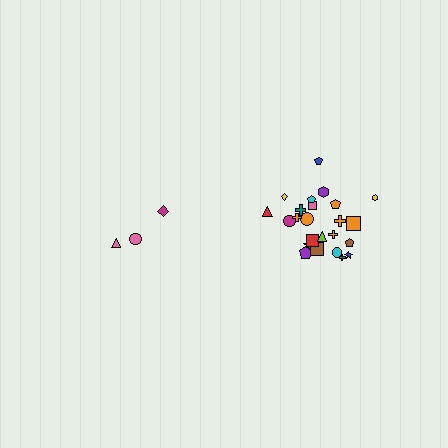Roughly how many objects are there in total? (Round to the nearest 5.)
Roughly 30 objects in total.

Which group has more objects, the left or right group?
The right group.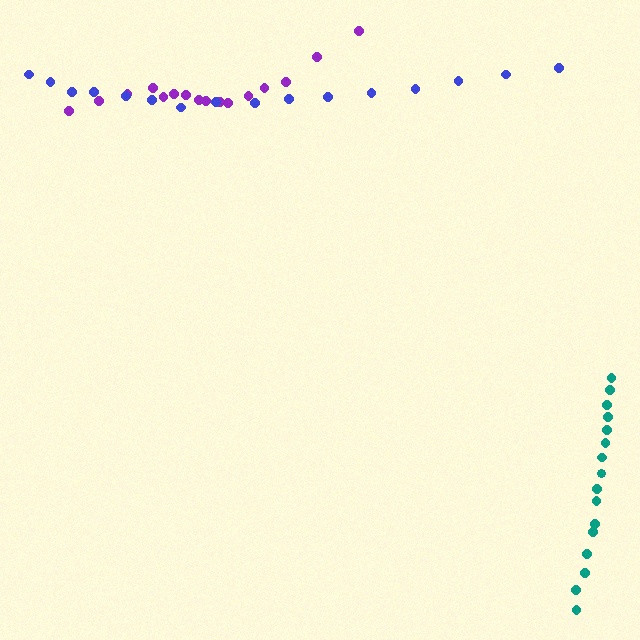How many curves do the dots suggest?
There are 3 distinct paths.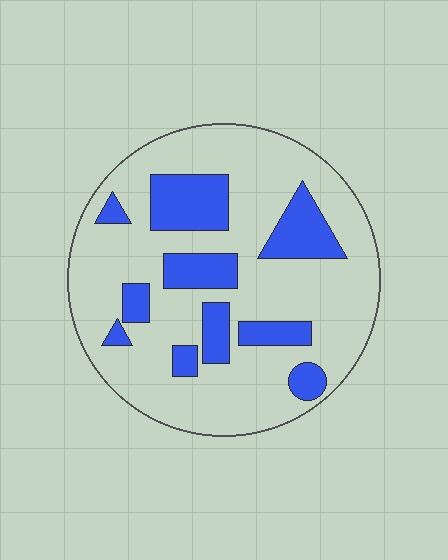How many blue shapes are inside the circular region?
10.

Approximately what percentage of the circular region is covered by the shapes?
Approximately 25%.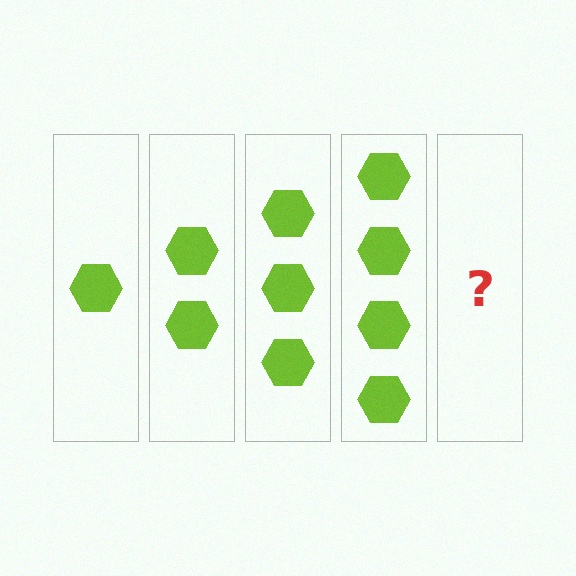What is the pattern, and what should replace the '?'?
The pattern is that each step adds one more hexagon. The '?' should be 5 hexagons.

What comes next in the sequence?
The next element should be 5 hexagons.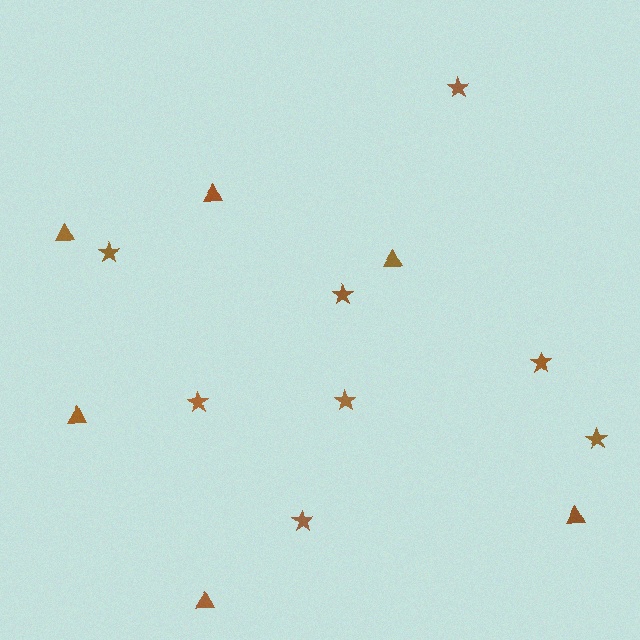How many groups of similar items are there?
There are 2 groups: one group of triangles (6) and one group of stars (8).